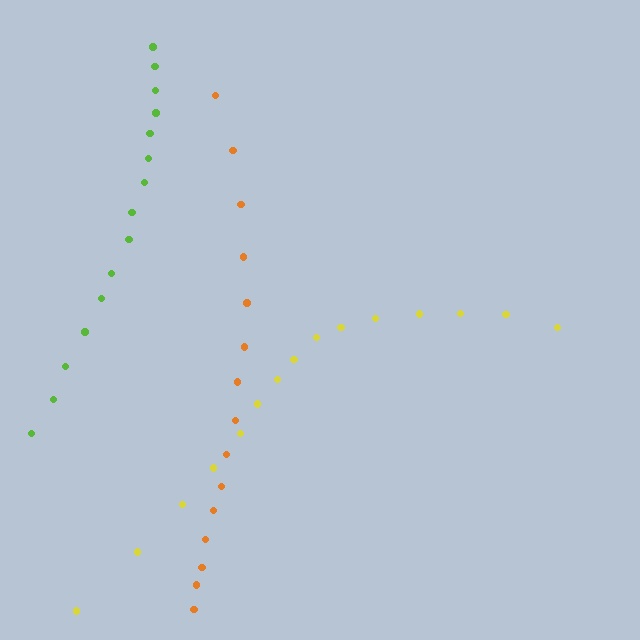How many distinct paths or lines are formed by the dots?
There are 3 distinct paths.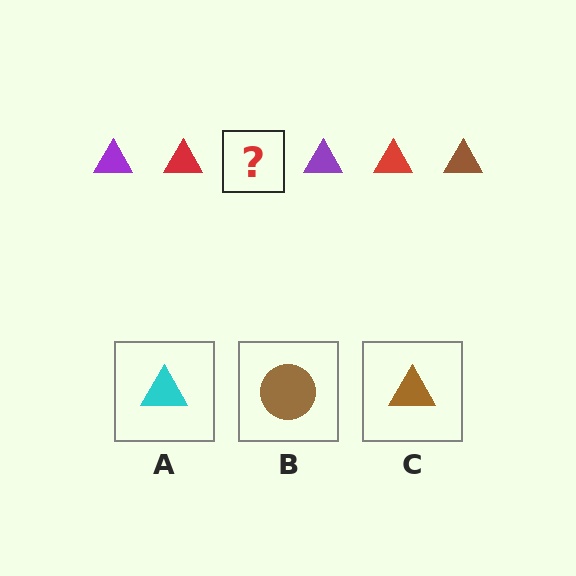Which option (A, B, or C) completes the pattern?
C.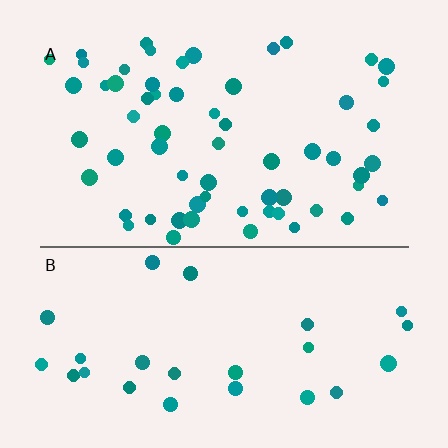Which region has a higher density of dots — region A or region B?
A (the top).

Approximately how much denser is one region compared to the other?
Approximately 2.3× — region A over region B.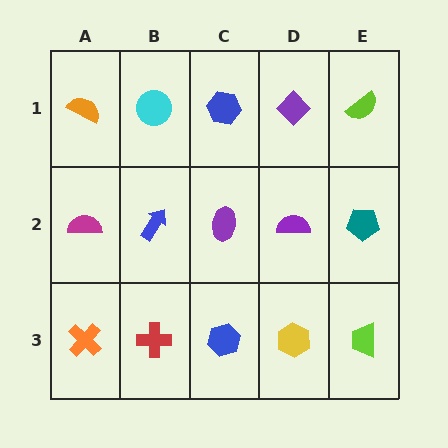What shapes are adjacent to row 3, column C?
A purple ellipse (row 2, column C), a red cross (row 3, column B), a yellow hexagon (row 3, column D).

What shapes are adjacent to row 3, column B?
A blue arrow (row 2, column B), an orange cross (row 3, column A), a blue hexagon (row 3, column C).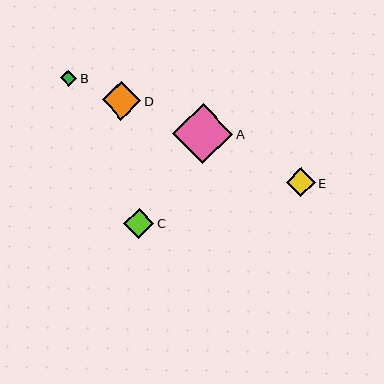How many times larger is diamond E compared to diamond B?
Diamond E is approximately 1.8 times the size of diamond B.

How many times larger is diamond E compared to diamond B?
Diamond E is approximately 1.8 times the size of diamond B.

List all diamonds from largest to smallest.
From largest to smallest: A, D, C, E, B.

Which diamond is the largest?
Diamond A is the largest with a size of approximately 60 pixels.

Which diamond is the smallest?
Diamond B is the smallest with a size of approximately 16 pixels.